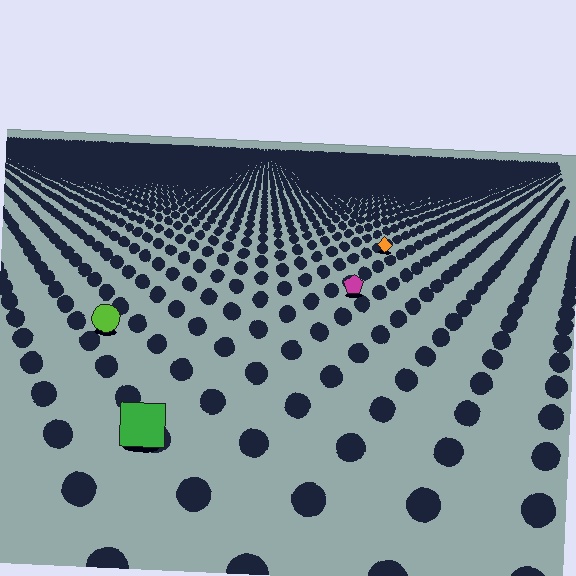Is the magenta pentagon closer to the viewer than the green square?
No. The green square is closer — you can tell from the texture gradient: the ground texture is coarser near it.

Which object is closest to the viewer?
The green square is closest. The texture marks near it are larger and more spread out.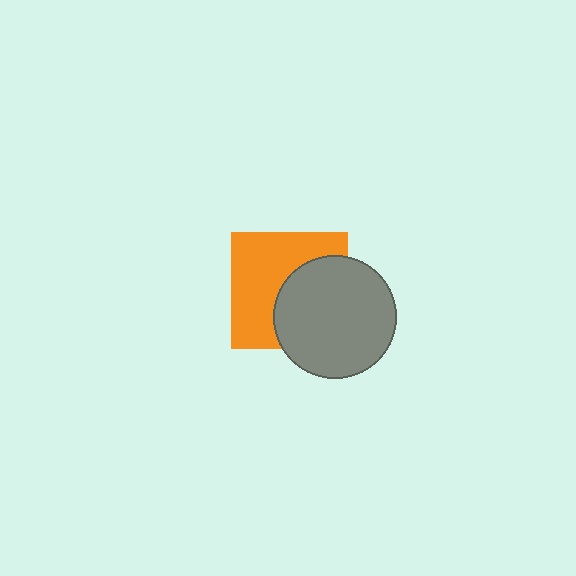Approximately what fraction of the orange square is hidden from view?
Roughly 45% of the orange square is hidden behind the gray circle.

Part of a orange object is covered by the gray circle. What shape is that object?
It is a square.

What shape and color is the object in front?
The object in front is a gray circle.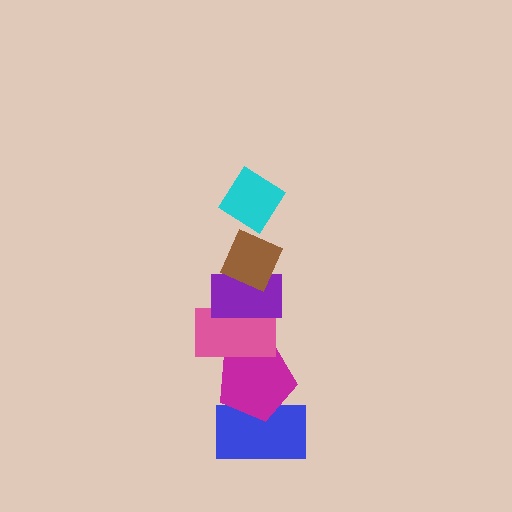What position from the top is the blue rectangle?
The blue rectangle is 6th from the top.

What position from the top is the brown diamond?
The brown diamond is 2nd from the top.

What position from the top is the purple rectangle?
The purple rectangle is 3rd from the top.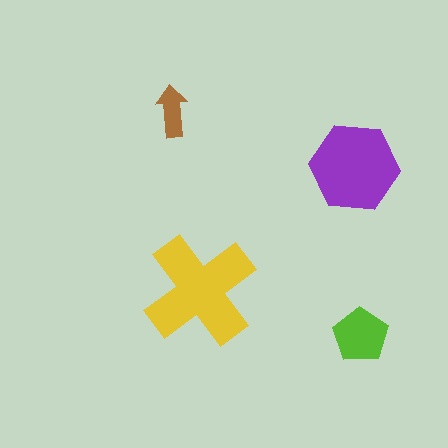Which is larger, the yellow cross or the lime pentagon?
The yellow cross.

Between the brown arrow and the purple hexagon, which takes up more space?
The purple hexagon.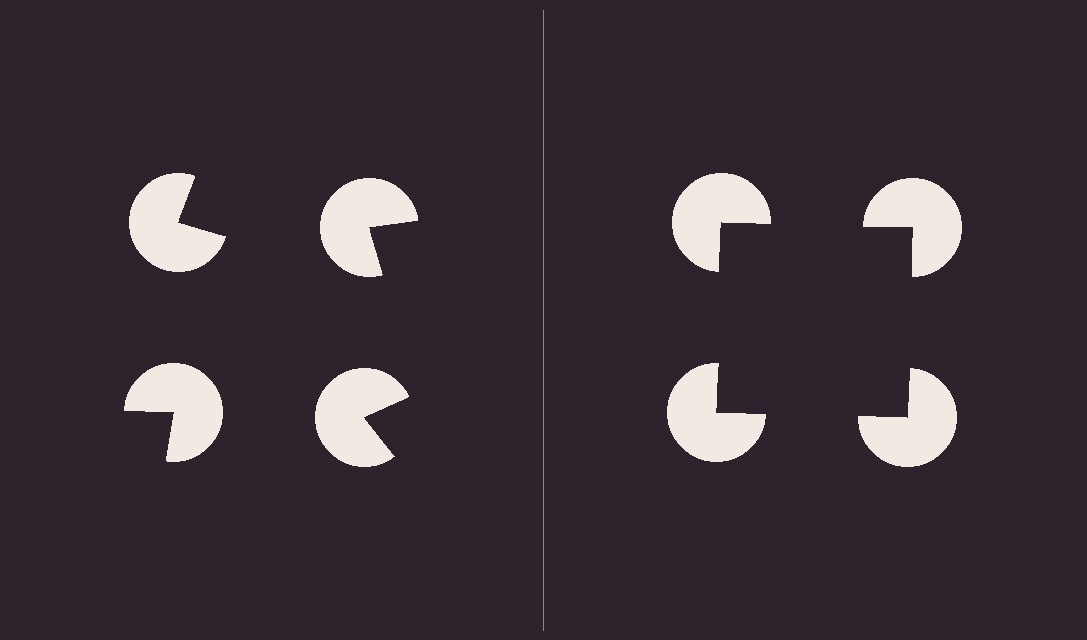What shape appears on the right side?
An illusory square.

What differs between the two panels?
The pac-man discs are positioned identically on both sides; only the wedge orientations differ. On the right they align to a square; on the left they are misaligned.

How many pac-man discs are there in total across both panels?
8 — 4 on each side.